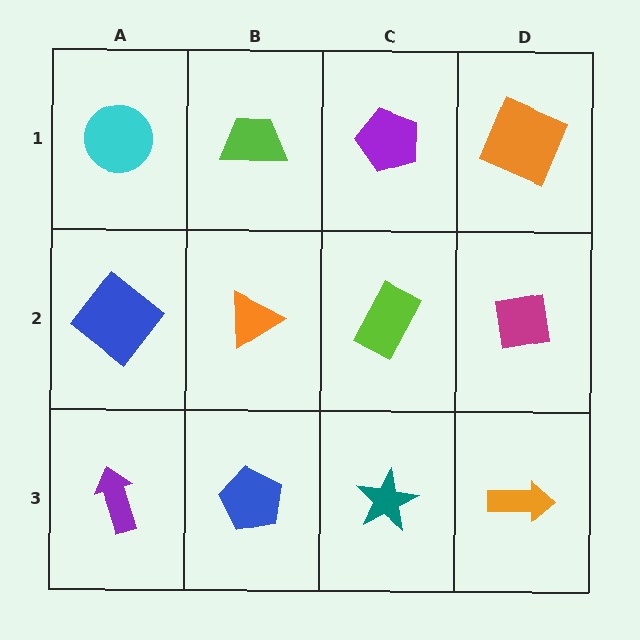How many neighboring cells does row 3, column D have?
2.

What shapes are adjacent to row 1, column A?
A blue diamond (row 2, column A), a lime trapezoid (row 1, column B).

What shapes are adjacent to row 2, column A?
A cyan circle (row 1, column A), a purple arrow (row 3, column A), an orange triangle (row 2, column B).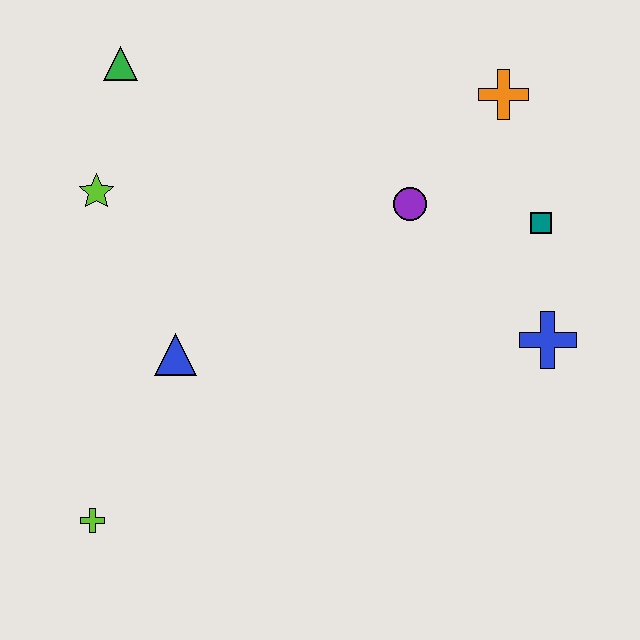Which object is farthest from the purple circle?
The lime cross is farthest from the purple circle.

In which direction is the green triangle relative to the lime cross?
The green triangle is above the lime cross.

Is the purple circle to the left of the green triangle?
No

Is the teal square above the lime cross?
Yes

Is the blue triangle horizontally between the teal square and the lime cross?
Yes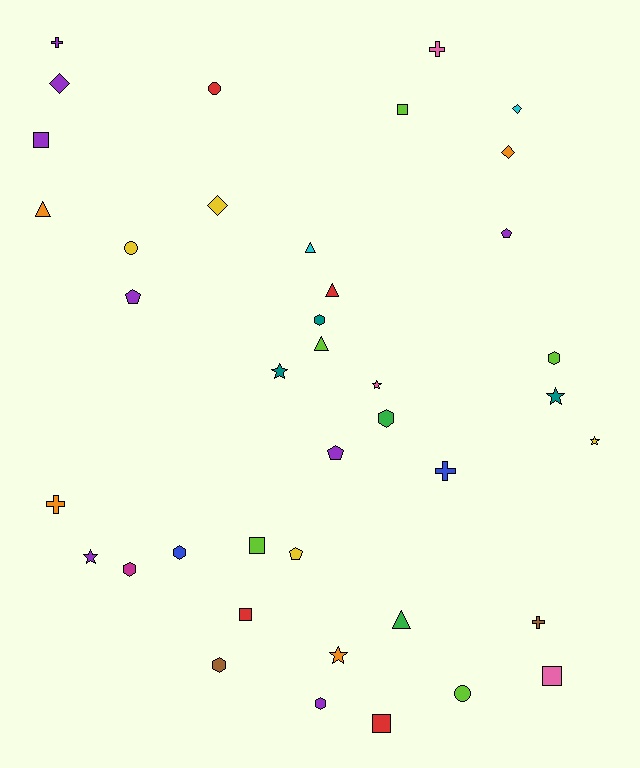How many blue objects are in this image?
There are 2 blue objects.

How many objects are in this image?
There are 40 objects.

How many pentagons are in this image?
There are 4 pentagons.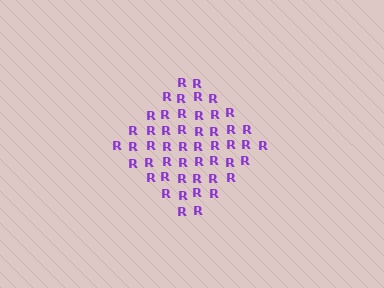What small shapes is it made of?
It is made of small letter R's.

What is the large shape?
The large shape is a diamond.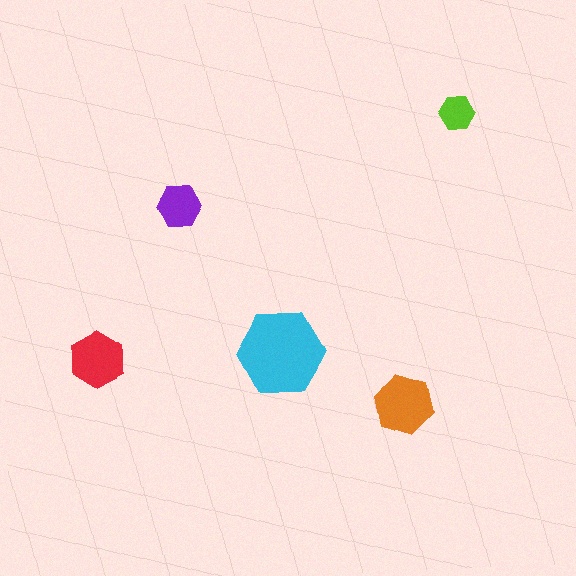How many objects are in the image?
There are 5 objects in the image.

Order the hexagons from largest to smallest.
the cyan one, the orange one, the red one, the purple one, the lime one.